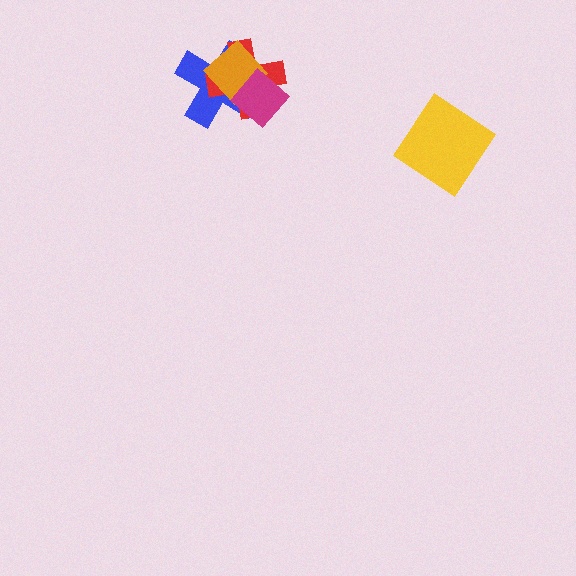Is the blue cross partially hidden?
Yes, it is partially covered by another shape.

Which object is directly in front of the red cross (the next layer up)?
The orange diamond is directly in front of the red cross.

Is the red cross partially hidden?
Yes, it is partially covered by another shape.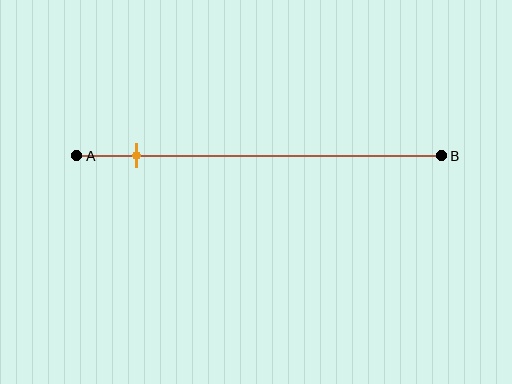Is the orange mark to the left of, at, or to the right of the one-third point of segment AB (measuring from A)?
The orange mark is to the left of the one-third point of segment AB.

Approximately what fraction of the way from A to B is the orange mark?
The orange mark is approximately 15% of the way from A to B.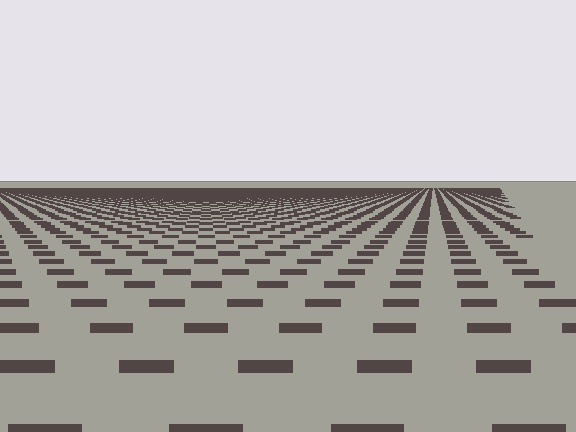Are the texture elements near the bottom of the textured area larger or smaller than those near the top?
Larger. Near the bottom, elements are closer to the viewer and appear at a bigger on-screen size.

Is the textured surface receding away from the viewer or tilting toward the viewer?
The surface is receding away from the viewer. Texture elements get smaller and denser toward the top.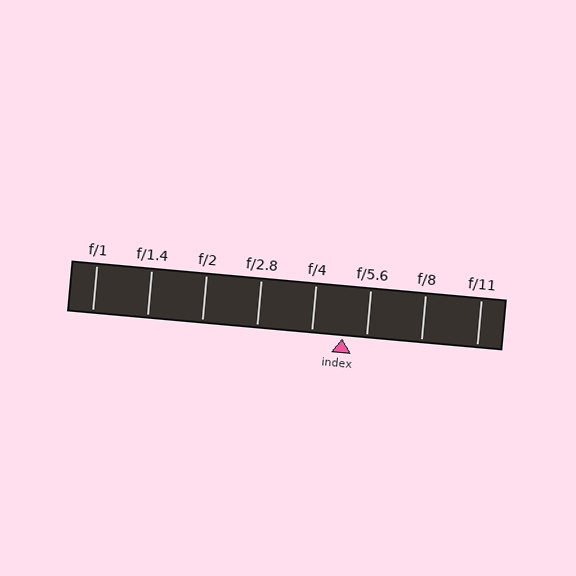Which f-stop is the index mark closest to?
The index mark is closest to f/5.6.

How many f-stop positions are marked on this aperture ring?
There are 8 f-stop positions marked.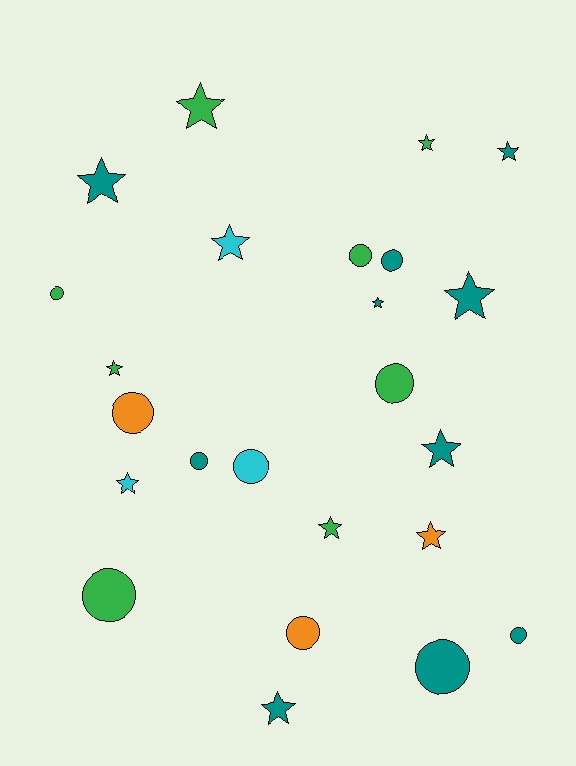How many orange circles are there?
There are 2 orange circles.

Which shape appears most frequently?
Star, with 13 objects.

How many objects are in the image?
There are 24 objects.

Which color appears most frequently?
Teal, with 10 objects.